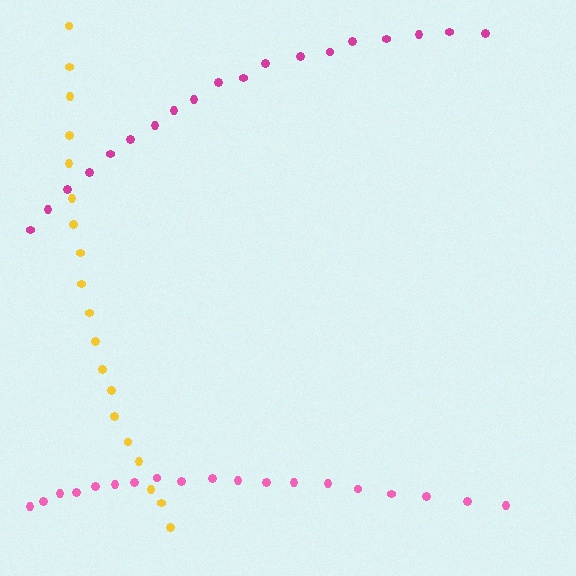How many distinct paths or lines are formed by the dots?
There are 3 distinct paths.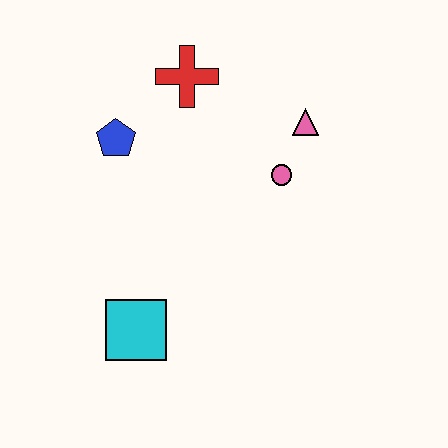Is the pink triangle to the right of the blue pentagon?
Yes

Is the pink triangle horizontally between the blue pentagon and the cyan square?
No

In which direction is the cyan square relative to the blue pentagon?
The cyan square is below the blue pentagon.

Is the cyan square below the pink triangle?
Yes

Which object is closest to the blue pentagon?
The red cross is closest to the blue pentagon.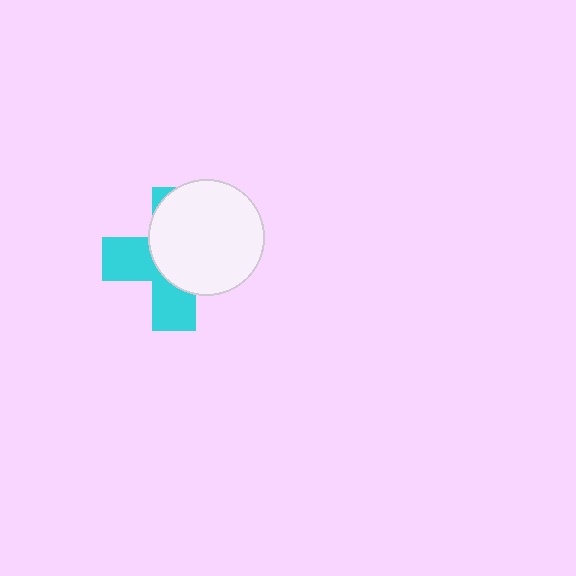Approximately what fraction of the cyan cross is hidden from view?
Roughly 57% of the cyan cross is hidden behind the white circle.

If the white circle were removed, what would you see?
You would see the complete cyan cross.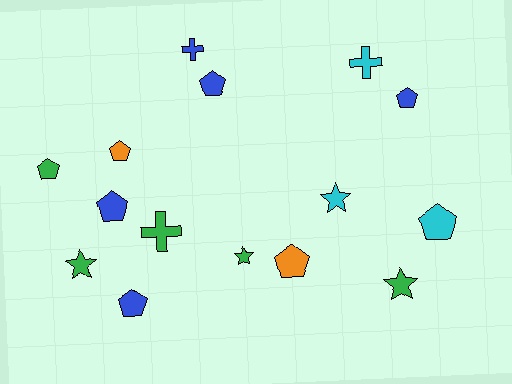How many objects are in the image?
There are 15 objects.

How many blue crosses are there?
There is 1 blue cross.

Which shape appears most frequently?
Pentagon, with 8 objects.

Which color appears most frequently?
Blue, with 5 objects.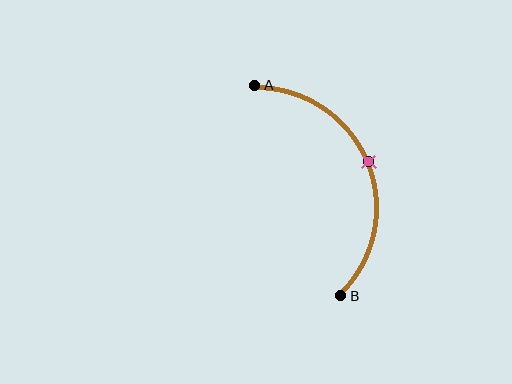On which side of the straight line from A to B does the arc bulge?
The arc bulges to the right of the straight line connecting A and B.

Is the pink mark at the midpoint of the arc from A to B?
Yes. The pink mark lies on the arc at equal arc-length from both A and B — it is the arc midpoint.